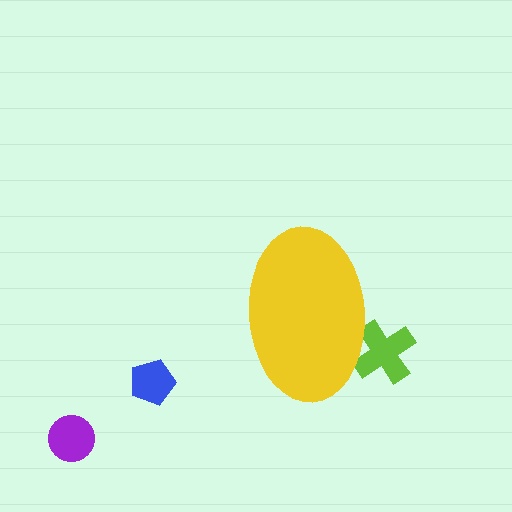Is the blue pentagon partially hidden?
No, the blue pentagon is fully visible.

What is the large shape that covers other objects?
A yellow ellipse.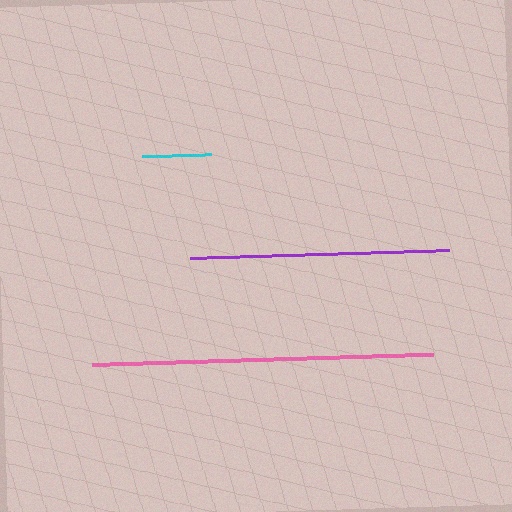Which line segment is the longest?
The pink line is the longest at approximately 342 pixels.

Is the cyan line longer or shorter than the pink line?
The pink line is longer than the cyan line.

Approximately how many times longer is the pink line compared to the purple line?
The pink line is approximately 1.3 times the length of the purple line.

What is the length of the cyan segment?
The cyan segment is approximately 69 pixels long.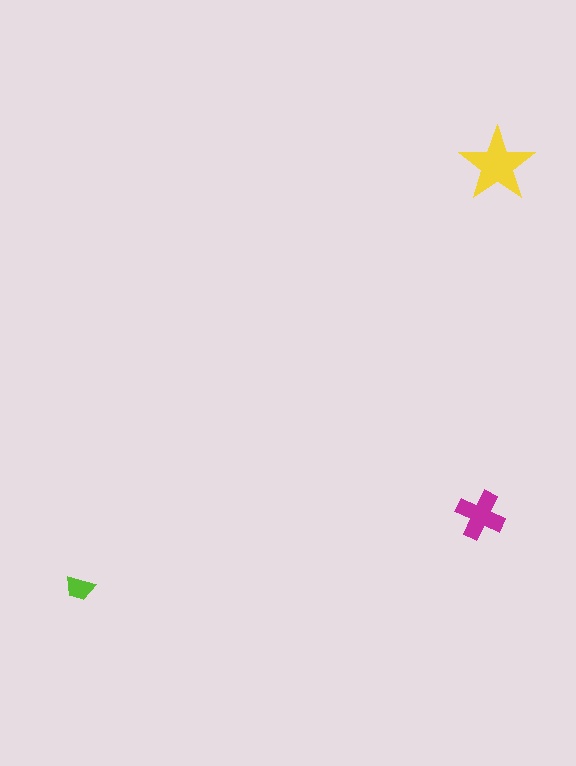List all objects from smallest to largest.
The lime trapezoid, the magenta cross, the yellow star.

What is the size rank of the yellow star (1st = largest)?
1st.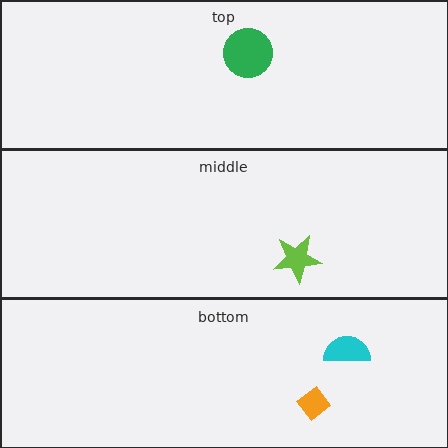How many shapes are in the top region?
1.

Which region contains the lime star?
The middle region.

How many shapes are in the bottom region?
2.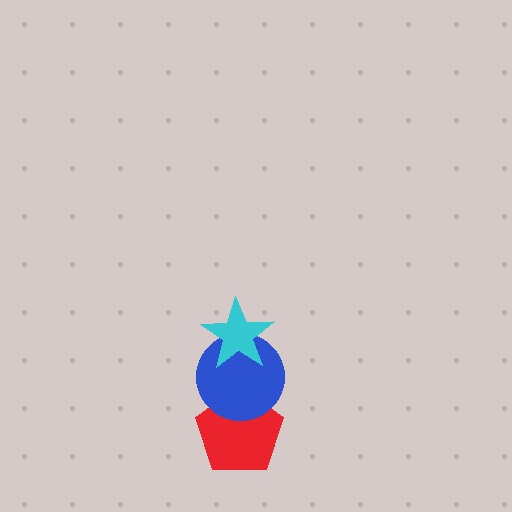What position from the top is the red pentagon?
The red pentagon is 3rd from the top.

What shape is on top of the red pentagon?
The blue circle is on top of the red pentagon.